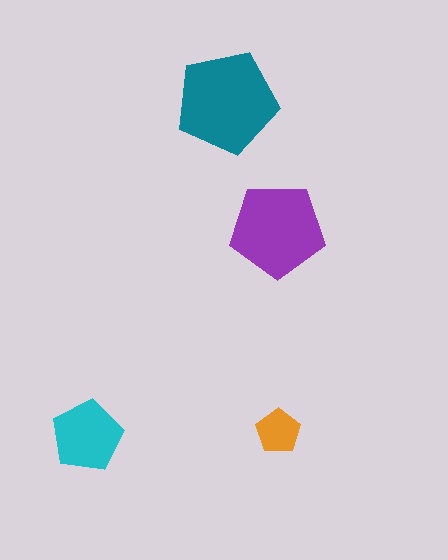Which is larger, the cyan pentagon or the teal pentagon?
The teal one.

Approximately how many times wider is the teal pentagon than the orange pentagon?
About 2.5 times wider.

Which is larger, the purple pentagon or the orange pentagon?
The purple one.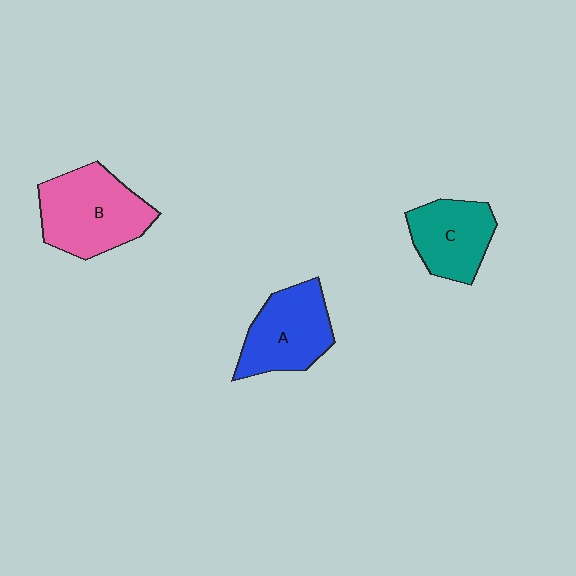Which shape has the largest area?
Shape B (pink).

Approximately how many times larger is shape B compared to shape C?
Approximately 1.4 times.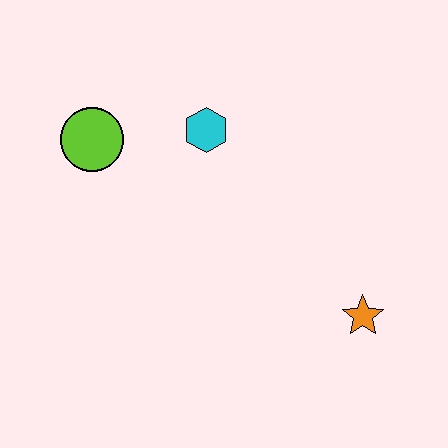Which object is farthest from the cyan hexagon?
The orange star is farthest from the cyan hexagon.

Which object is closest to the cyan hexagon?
The lime circle is closest to the cyan hexagon.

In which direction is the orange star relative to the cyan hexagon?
The orange star is below the cyan hexagon.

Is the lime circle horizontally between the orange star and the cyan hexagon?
No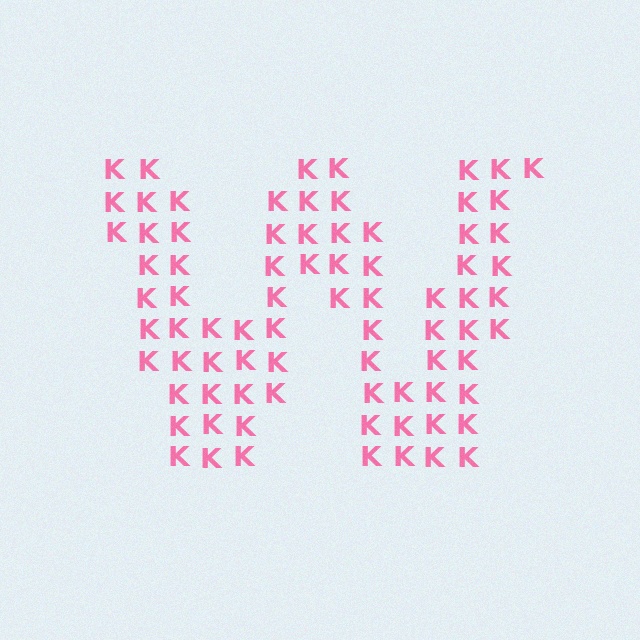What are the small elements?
The small elements are letter K's.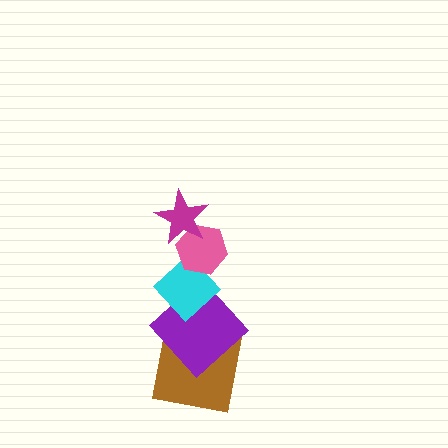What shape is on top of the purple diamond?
The cyan diamond is on top of the purple diamond.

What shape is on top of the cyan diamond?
The pink hexagon is on top of the cyan diamond.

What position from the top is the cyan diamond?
The cyan diamond is 3rd from the top.